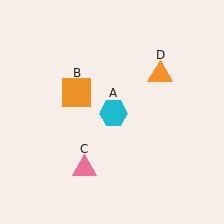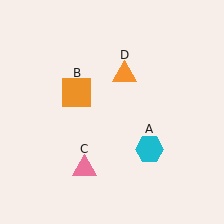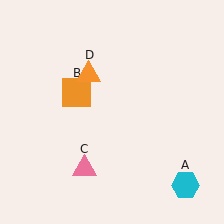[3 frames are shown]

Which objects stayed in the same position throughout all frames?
Orange square (object B) and pink triangle (object C) remained stationary.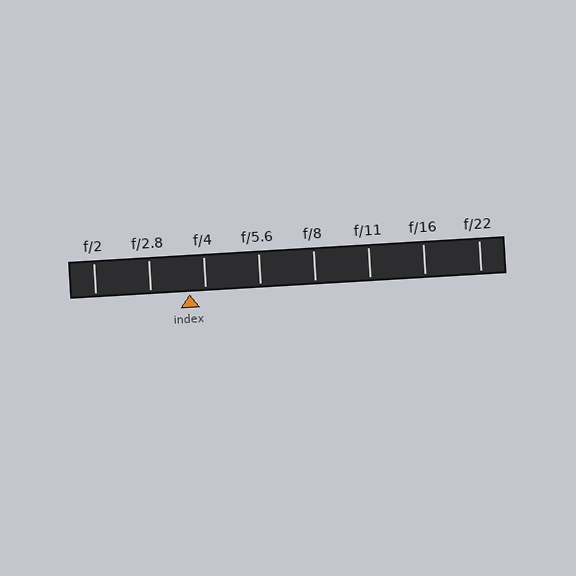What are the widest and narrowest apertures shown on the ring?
The widest aperture shown is f/2 and the narrowest is f/22.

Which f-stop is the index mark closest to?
The index mark is closest to f/4.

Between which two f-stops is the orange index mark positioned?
The index mark is between f/2.8 and f/4.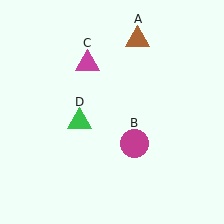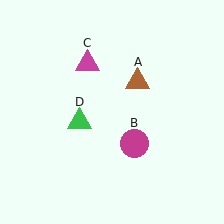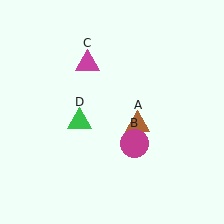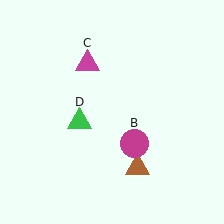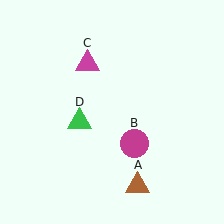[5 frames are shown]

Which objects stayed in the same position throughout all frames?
Magenta circle (object B) and magenta triangle (object C) and green triangle (object D) remained stationary.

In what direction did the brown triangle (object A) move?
The brown triangle (object A) moved down.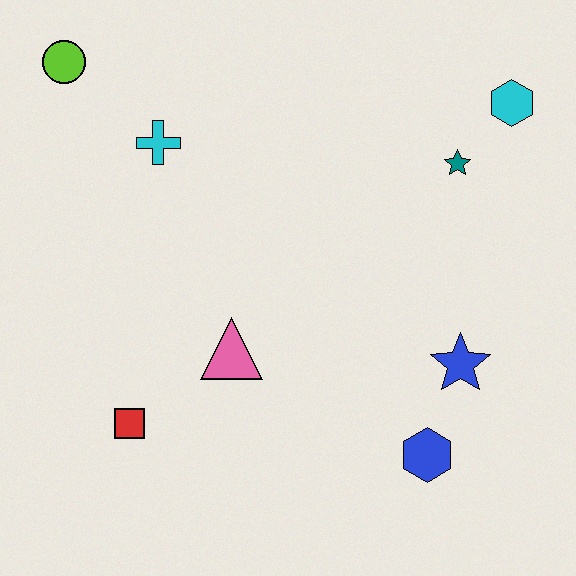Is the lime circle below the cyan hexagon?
No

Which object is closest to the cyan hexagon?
The teal star is closest to the cyan hexagon.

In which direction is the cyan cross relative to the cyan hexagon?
The cyan cross is to the left of the cyan hexagon.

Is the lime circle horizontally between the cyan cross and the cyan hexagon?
No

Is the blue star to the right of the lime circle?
Yes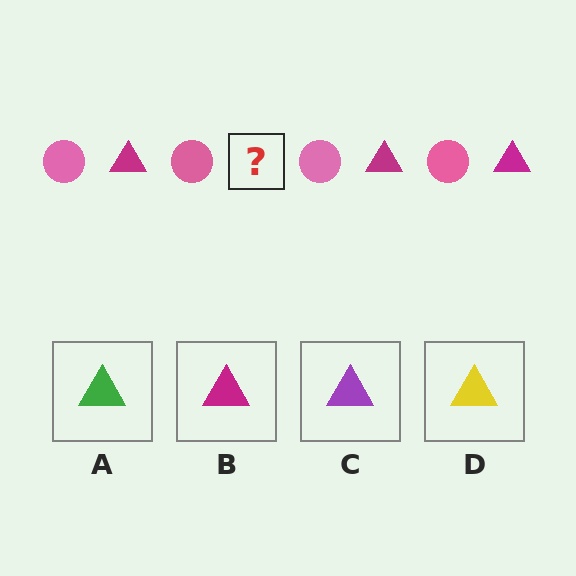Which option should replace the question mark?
Option B.